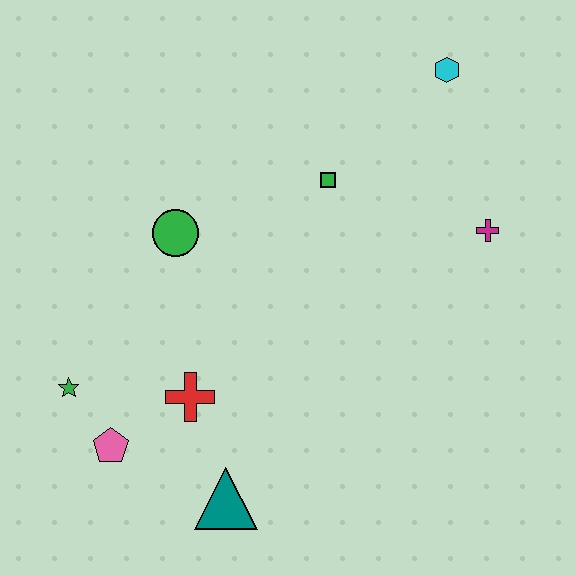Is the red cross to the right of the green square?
No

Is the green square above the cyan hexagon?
No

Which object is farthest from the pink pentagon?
The cyan hexagon is farthest from the pink pentagon.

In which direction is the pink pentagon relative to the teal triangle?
The pink pentagon is to the left of the teal triangle.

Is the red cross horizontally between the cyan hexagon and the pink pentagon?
Yes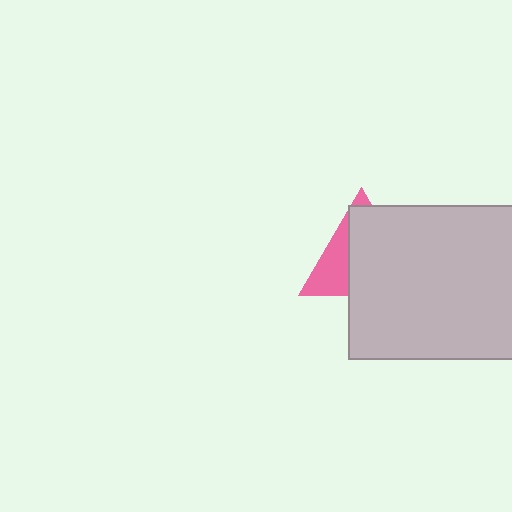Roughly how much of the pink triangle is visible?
A small part of it is visible (roughly 34%).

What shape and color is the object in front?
The object in front is a light gray rectangle.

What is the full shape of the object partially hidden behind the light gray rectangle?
The partially hidden object is a pink triangle.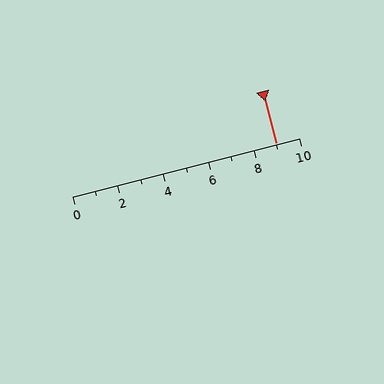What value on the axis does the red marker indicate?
The marker indicates approximately 9.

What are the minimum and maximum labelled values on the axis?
The axis runs from 0 to 10.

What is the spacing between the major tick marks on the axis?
The major ticks are spaced 2 apart.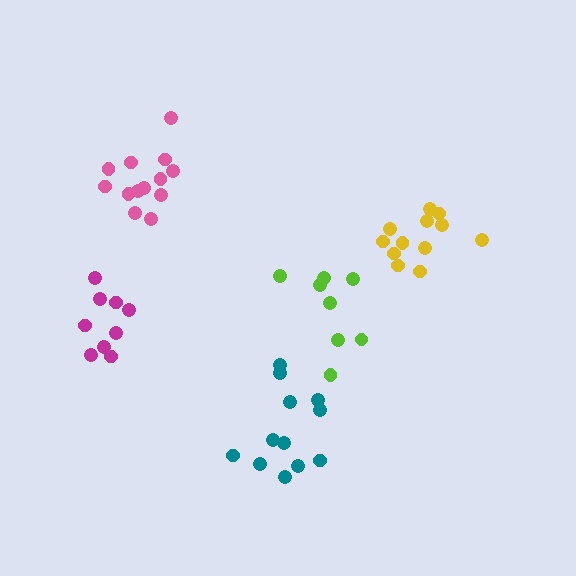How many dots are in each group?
Group 1: 8 dots, Group 2: 12 dots, Group 3: 13 dots, Group 4: 12 dots, Group 5: 9 dots (54 total).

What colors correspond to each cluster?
The clusters are colored: lime, teal, pink, yellow, magenta.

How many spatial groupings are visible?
There are 5 spatial groupings.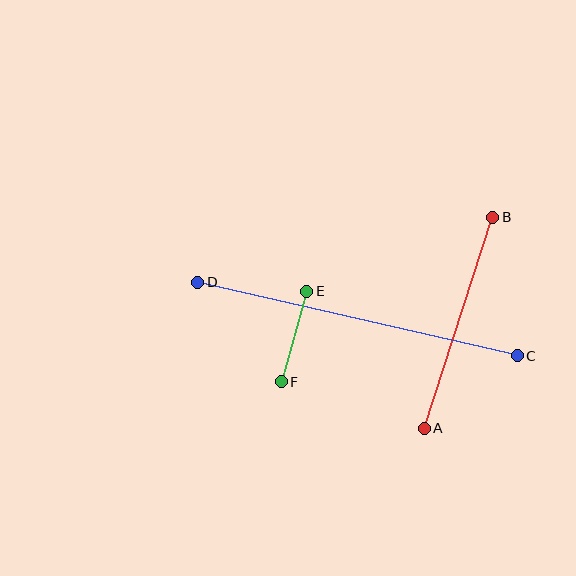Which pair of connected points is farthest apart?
Points C and D are farthest apart.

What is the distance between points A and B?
The distance is approximately 222 pixels.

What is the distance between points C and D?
The distance is approximately 328 pixels.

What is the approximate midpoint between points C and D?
The midpoint is at approximately (358, 319) pixels.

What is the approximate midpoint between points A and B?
The midpoint is at approximately (458, 323) pixels.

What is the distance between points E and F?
The distance is approximately 94 pixels.